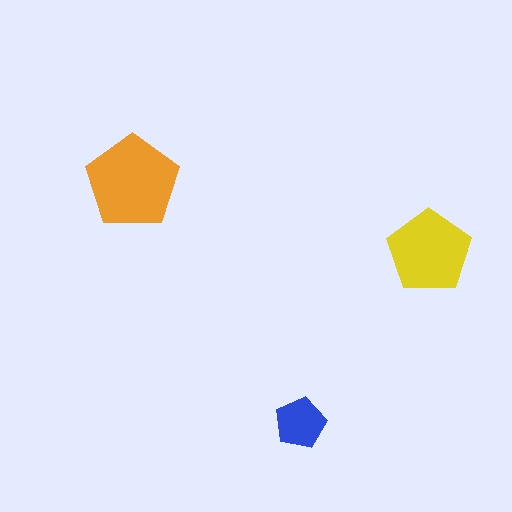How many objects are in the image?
There are 3 objects in the image.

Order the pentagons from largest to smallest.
the orange one, the yellow one, the blue one.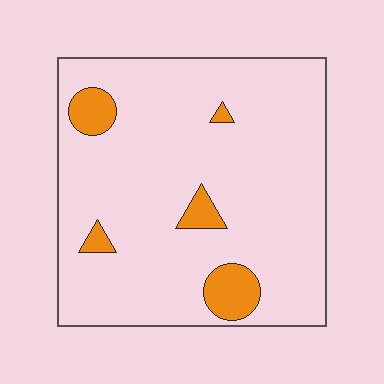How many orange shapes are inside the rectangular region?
5.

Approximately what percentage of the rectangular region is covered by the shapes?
Approximately 10%.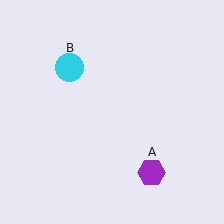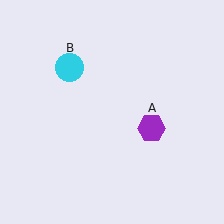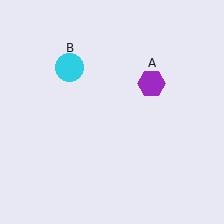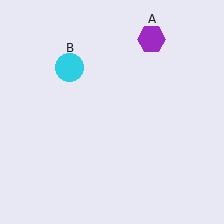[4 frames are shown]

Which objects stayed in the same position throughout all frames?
Cyan circle (object B) remained stationary.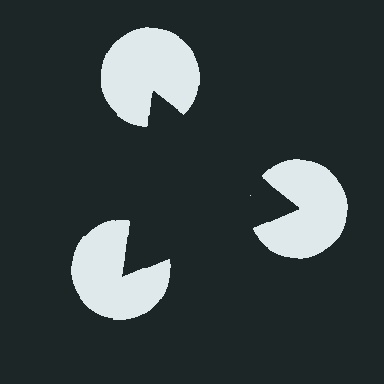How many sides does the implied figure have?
3 sides.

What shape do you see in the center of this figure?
An illusory triangle — its edges are inferred from the aligned wedge cuts in the pac-man discs, not physically drawn.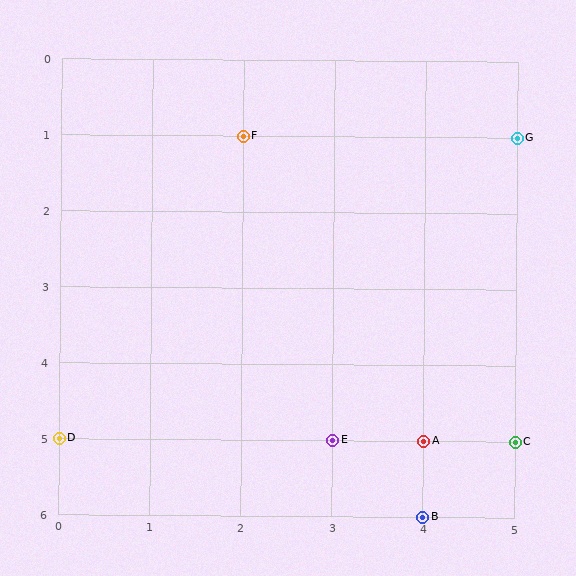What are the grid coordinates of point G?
Point G is at grid coordinates (5, 1).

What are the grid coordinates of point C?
Point C is at grid coordinates (5, 5).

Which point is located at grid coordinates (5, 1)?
Point G is at (5, 1).